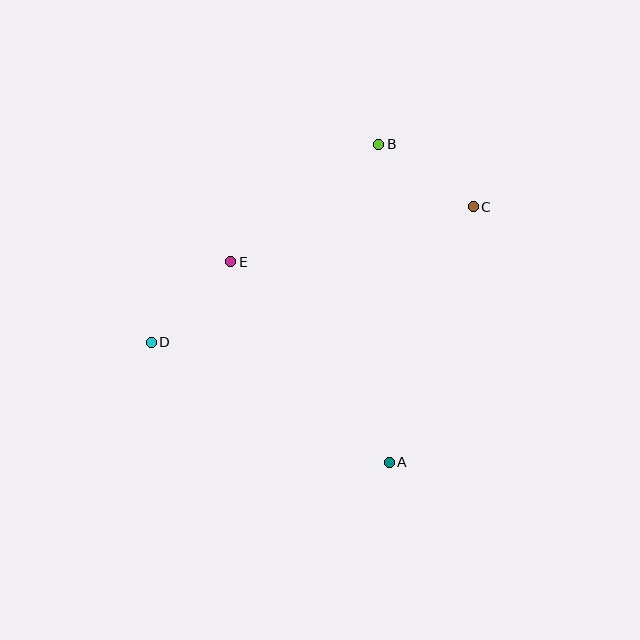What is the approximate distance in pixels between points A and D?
The distance between A and D is approximately 267 pixels.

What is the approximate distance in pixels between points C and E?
The distance between C and E is approximately 249 pixels.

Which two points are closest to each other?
Points D and E are closest to each other.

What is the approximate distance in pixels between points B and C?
The distance between B and C is approximately 113 pixels.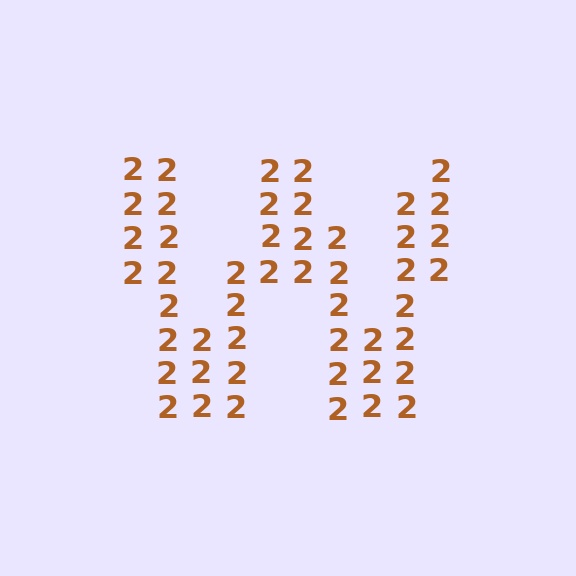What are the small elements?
The small elements are digit 2's.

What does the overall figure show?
The overall figure shows the letter W.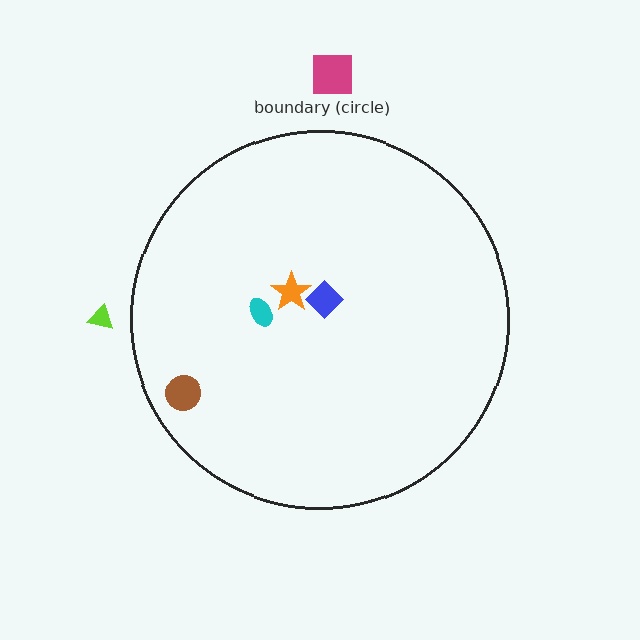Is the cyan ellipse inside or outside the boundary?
Inside.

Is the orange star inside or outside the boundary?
Inside.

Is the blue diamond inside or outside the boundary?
Inside.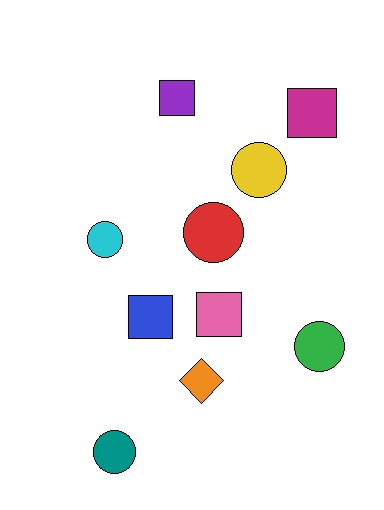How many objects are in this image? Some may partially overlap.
There are 10 objects.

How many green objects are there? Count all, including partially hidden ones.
There is 1 green object.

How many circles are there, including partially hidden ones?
There are 5 circles.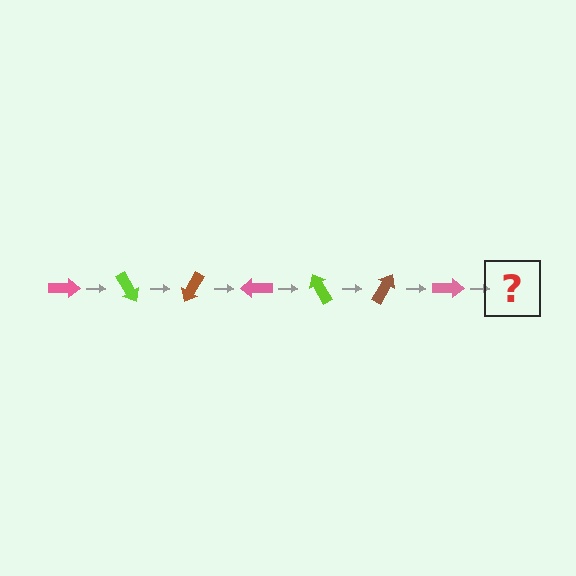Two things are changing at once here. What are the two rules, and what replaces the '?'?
The two rules are that it rotates 60 degrees each step and the color cycles through pink, lime, and brown. The '?' should be a lime arrow, rotated 420 degrees from the start.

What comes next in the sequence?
The next element should be a lime arrow, rotated 420 degrees from the start.